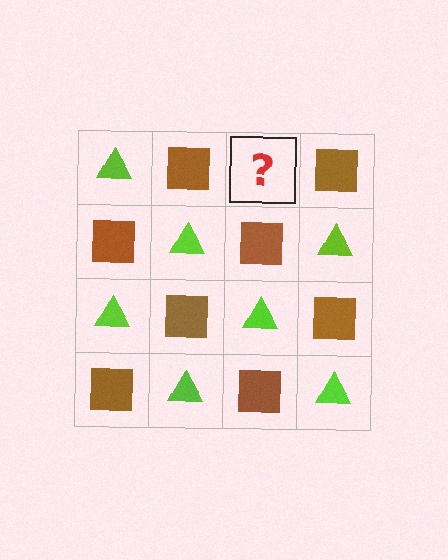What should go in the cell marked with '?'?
The missing cell should contain a lime triangle.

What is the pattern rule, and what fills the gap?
The rule is that it alternates lime triangle and brown square in a checkerboard pattern. The gap should be filled with a lime triangle.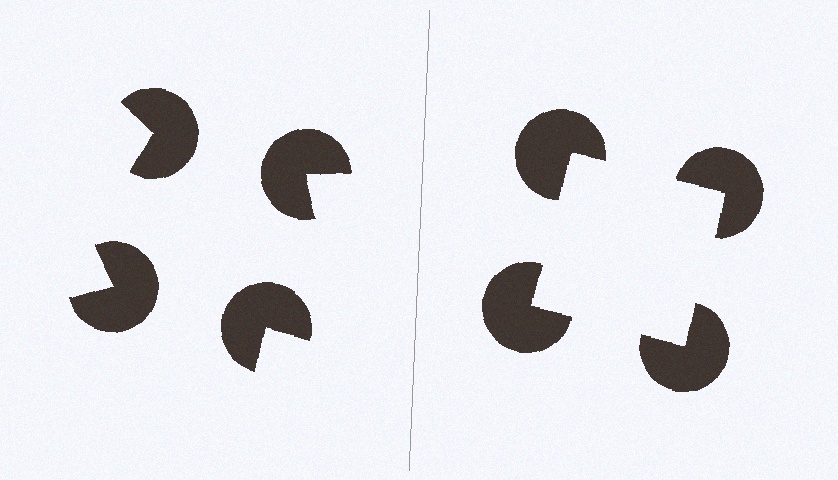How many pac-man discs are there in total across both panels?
8 — 4 on each side.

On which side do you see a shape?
An illusory square appears on the right side. On the left side the wedge cuts are rotated, so no coherent shape forms.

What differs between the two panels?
The pac-man discs are positioned identically on both sides; only the wedge orientations differ. On the right they align to a square; on the left they are misaligned.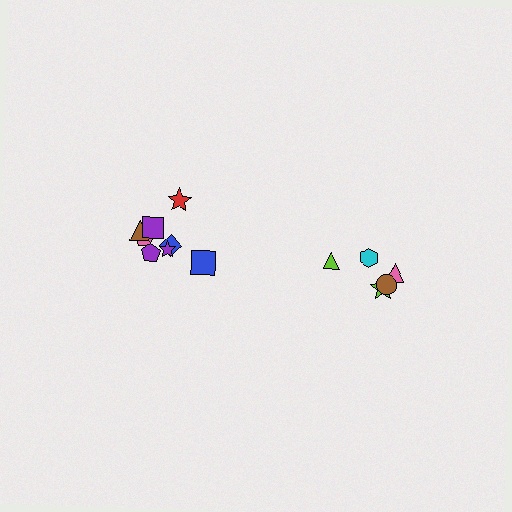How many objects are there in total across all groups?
There are 13 objects.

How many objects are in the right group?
There are 5 objects.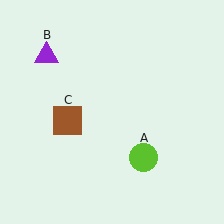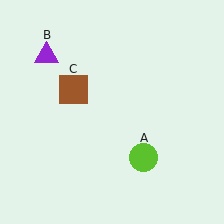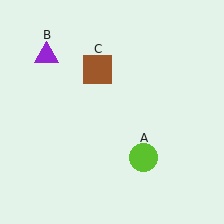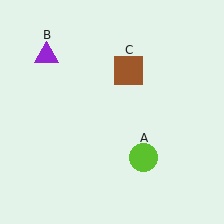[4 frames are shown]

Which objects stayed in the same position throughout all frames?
Lime circle (object A) and purple triangle (object B) remained stationary.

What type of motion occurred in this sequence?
The brown square (object C) rotated clockwise around the center of the scene.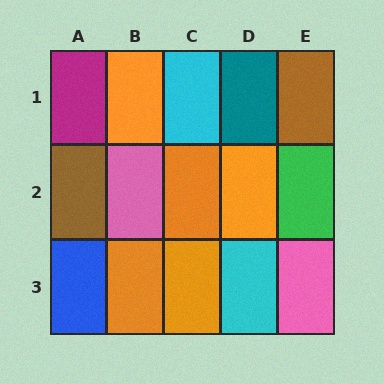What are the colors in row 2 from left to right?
Brown, pink, orange, orange, green.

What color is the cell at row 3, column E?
Pink.